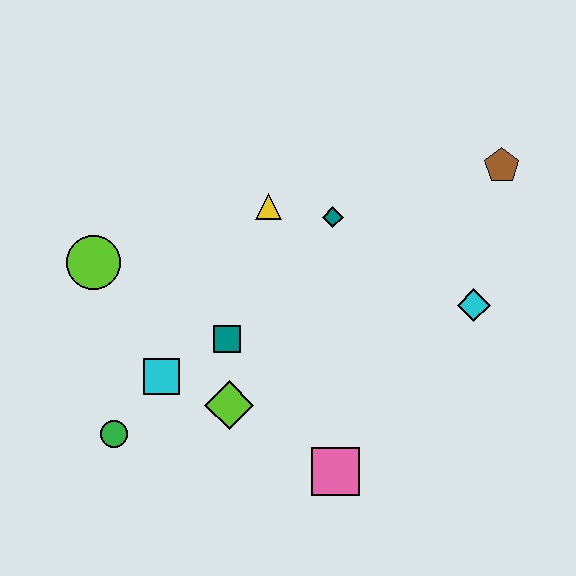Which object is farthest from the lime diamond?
The brown pentagon is farthest from the lime diamond.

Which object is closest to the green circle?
The cyan square is closest to the green circle.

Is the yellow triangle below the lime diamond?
No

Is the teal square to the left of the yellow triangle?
Yes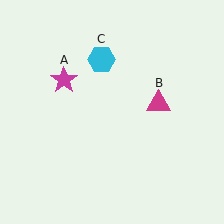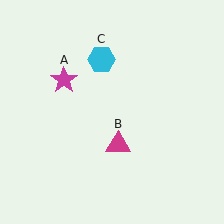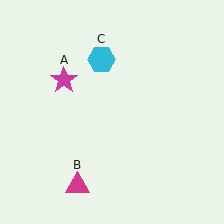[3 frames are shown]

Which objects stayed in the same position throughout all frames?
Magenta star (object A) and cyan hexagon (object C) remained stationary.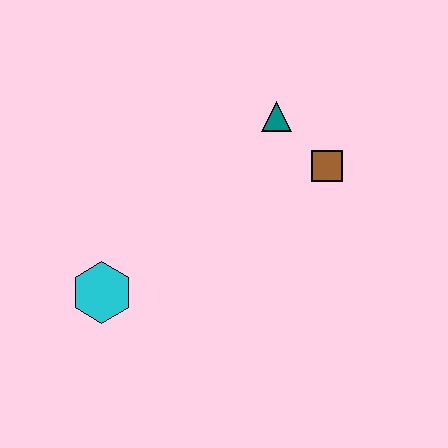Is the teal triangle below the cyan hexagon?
No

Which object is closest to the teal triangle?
The brown square is closest to the teal triangle.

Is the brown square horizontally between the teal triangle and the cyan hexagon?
No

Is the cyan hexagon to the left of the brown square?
Yes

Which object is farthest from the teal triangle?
The cyan hexagon is farthest from the teal triangle.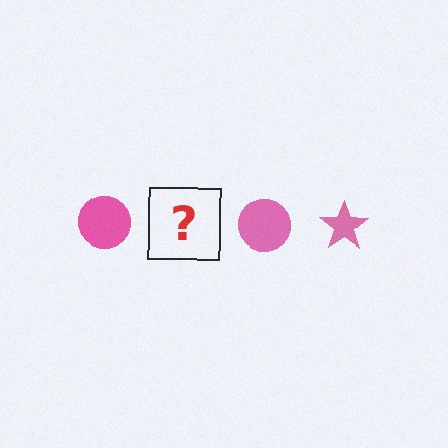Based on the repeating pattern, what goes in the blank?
The blank should be a pink star.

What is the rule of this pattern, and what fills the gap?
The rule is that the pattern cycles through circle, star shapes in pink. The gap should be filled with a pink star.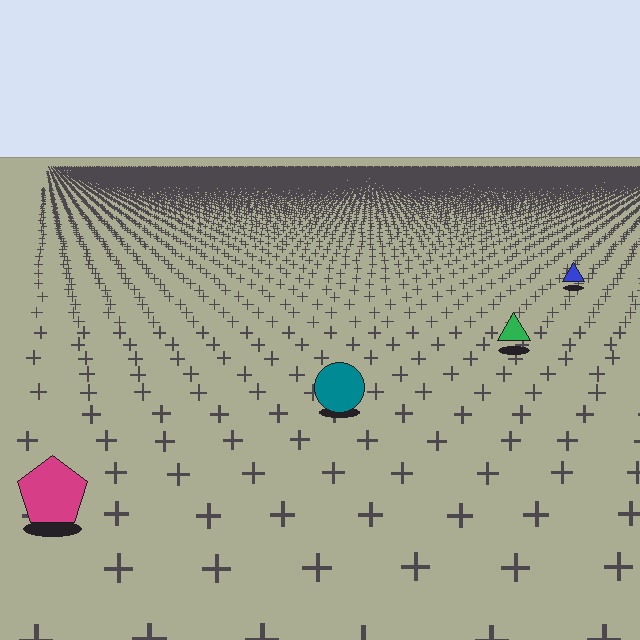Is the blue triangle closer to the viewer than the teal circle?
No. The teal circle is closer — you can tell from the texture gradient: the ground texture is coarser near it.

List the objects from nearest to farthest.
From nearest to farthest: the magenta pentagon, the teal circle, the green triangle, the blue triangle.